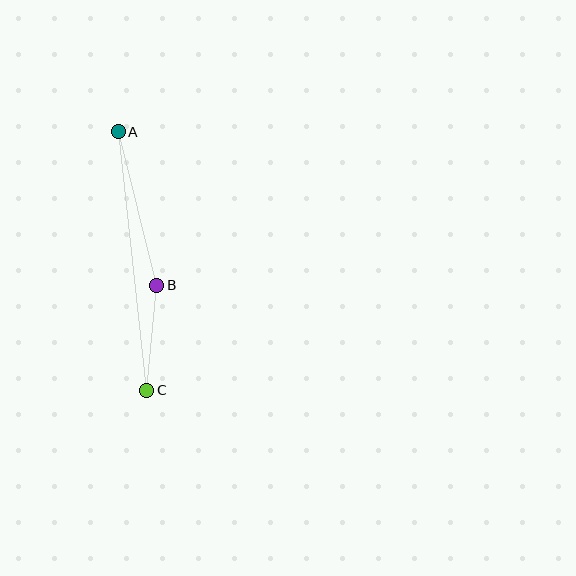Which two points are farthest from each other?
Points A and C are farthest from each other.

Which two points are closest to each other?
Points B and C are closest to each other.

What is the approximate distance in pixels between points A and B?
The distance between A and B is approximately 158 pixels.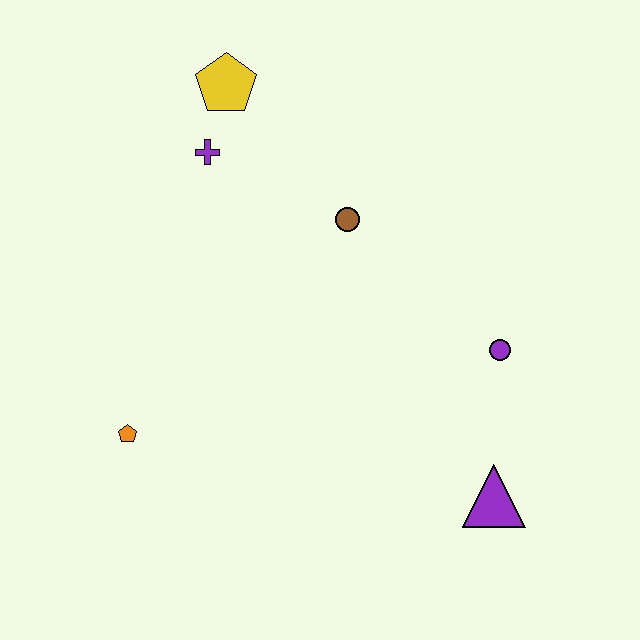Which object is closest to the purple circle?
The purple triangle is closest to the purple circle.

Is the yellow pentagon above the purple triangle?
Yes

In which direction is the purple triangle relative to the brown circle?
The purple triangle is below the brown circle.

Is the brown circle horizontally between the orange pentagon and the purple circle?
Yes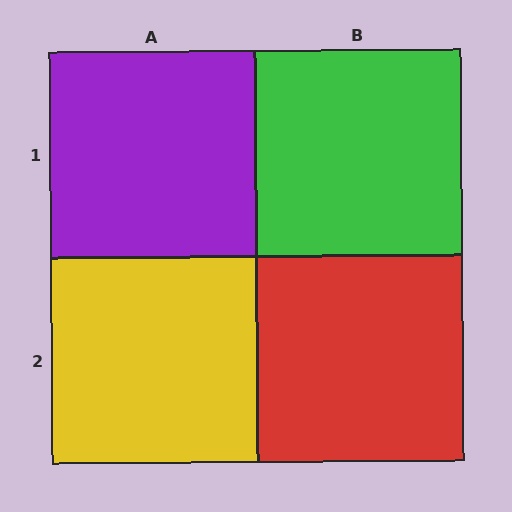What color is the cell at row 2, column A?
Yellow.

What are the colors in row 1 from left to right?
Purple, green.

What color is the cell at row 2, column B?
Red.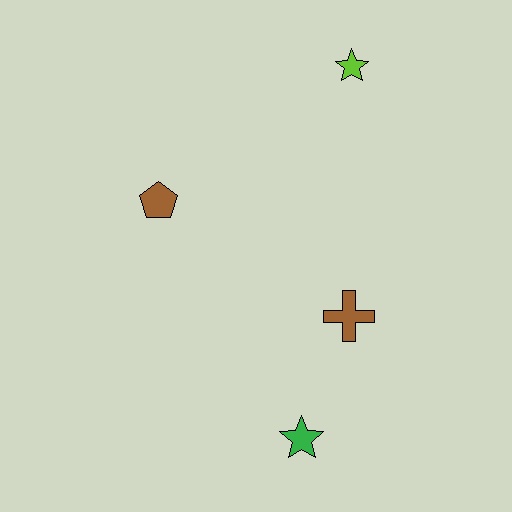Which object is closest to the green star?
The brown cross is closest to the green star.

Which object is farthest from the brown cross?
The lime star is farthest from the brown cross.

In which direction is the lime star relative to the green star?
The lime star is above the green star.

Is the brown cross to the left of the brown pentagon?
No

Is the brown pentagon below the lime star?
Yes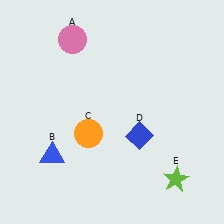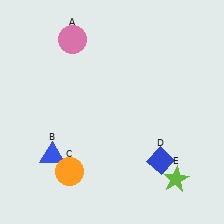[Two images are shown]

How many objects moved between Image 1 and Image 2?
2 objects moved between the two images.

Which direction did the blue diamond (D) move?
The blue diamond (D) moved down.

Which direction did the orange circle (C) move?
The orange circle (C) moved down.